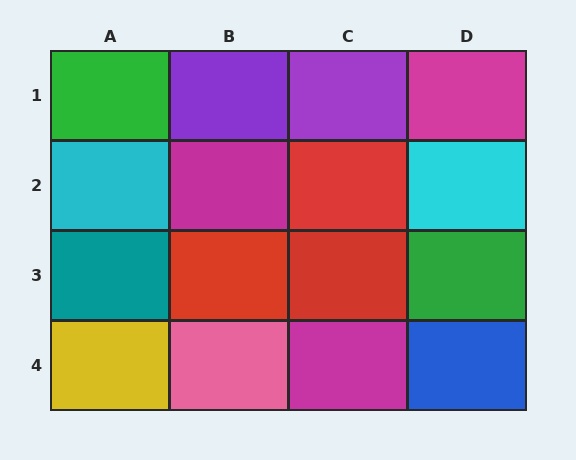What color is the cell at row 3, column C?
Red.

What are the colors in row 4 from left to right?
Yellow, pink, magenta, blue.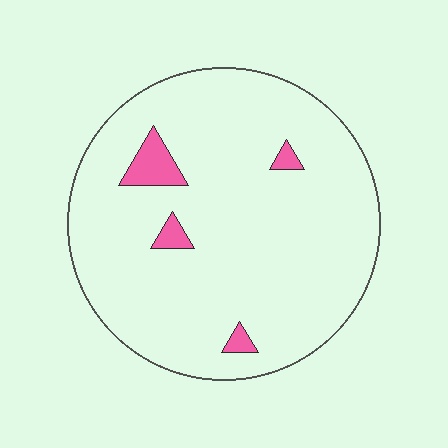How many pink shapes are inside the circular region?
4.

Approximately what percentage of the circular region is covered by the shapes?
Approximately 5%.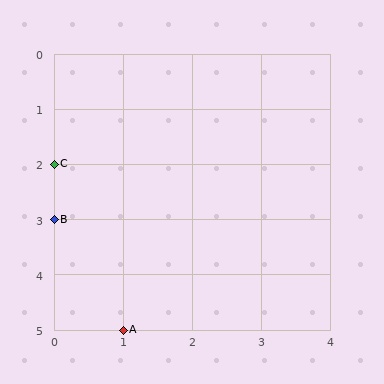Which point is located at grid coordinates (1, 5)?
Point A is at (1, 5).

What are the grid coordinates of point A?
Point A is at grid coordinates (1, 5).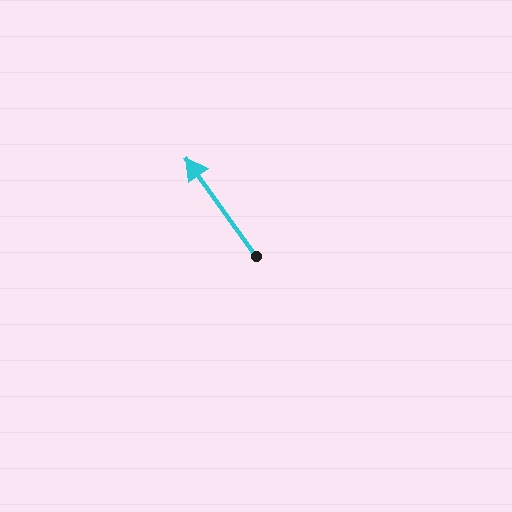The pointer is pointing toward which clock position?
Roughly 11 o'clock.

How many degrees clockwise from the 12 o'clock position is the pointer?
Approximately 324 degrees.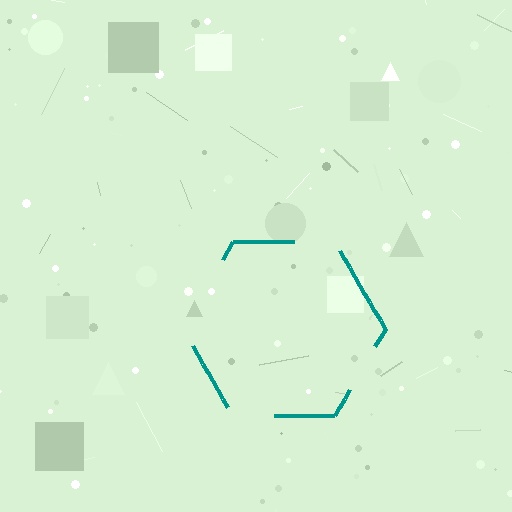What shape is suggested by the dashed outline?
The dashed outline suggests a hexagon.